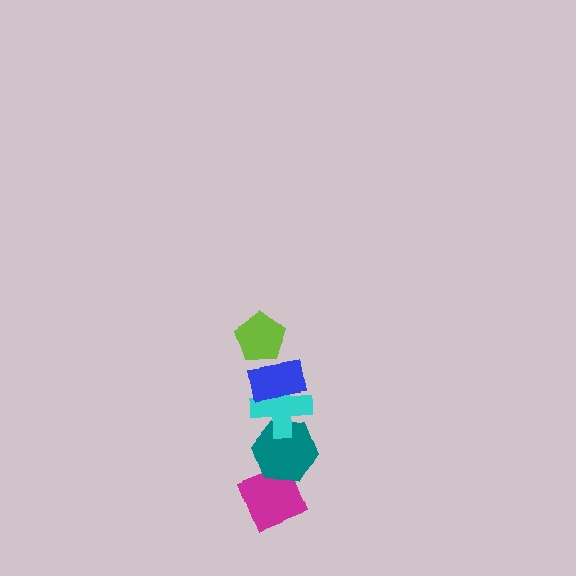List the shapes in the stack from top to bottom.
From top to bottom: the lime pentagon, the blue rectangle, the cyan cross, the teal hexagon, the magenta diamond.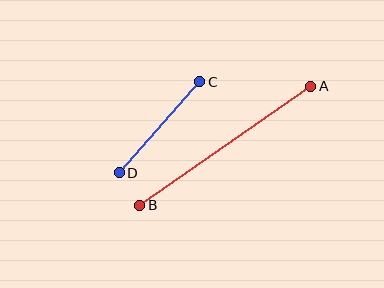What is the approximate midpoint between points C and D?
The midpoint is at approximately (160, 127) pixels.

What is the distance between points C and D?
The distance is approximately 121 pixels.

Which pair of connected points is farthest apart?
Points A and B are farthest apart.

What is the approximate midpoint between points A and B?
The midpoint is at approximately (225, 146) pixels.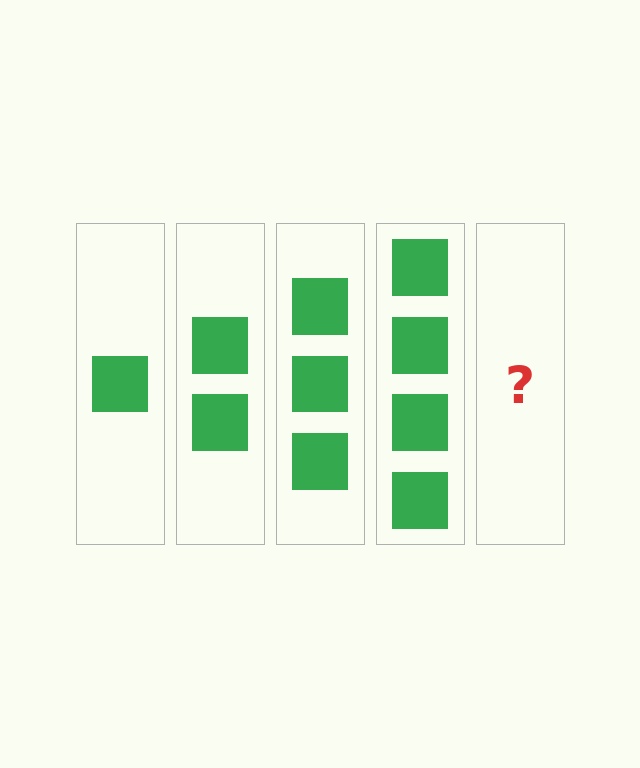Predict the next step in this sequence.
The next step is 5 squares.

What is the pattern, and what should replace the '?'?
The pattern is that each step adds one more square. The '?' should be 5 squares.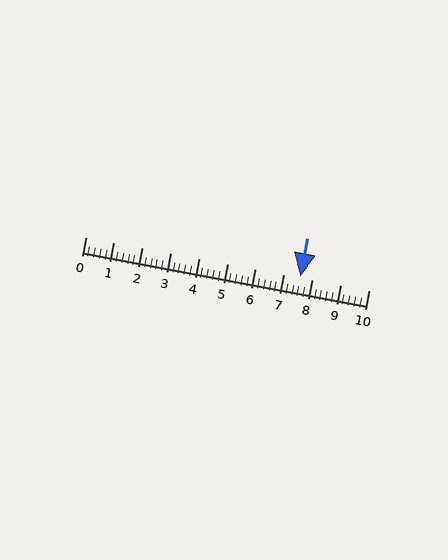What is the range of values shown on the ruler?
The ruler shows values from 0 to 10.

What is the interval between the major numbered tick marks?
The major tick marks are spaced 1 units apart.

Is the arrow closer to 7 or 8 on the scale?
The arrow is closer to 8.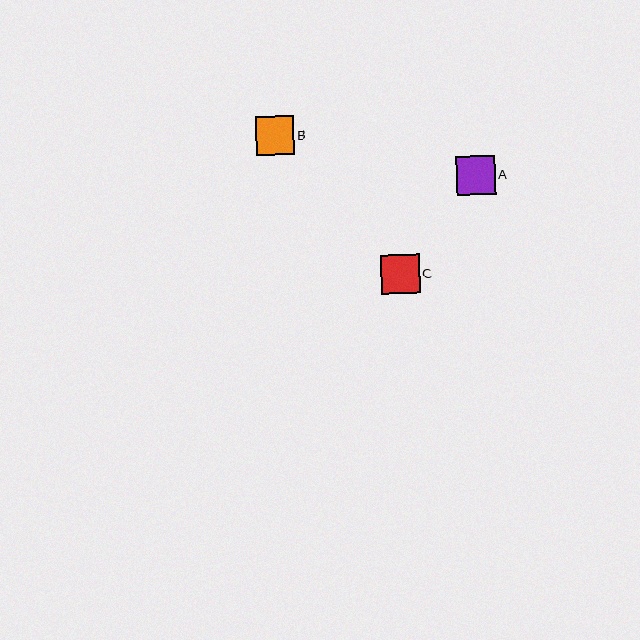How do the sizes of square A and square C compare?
Square A and square C are approximately the same size.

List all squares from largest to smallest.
From largest to smallest: A, C, B.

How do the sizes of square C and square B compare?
Square C and square B are approximately the same size.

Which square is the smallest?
Square B is the smallest with a size of approximately 38 pixels.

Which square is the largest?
Square A is the largest with a size of approximately 39 pixels.